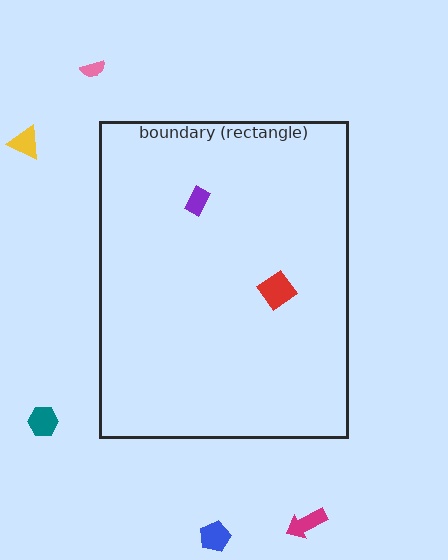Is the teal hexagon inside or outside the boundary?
Outside.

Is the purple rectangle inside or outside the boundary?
Inside.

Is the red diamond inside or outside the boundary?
Inside.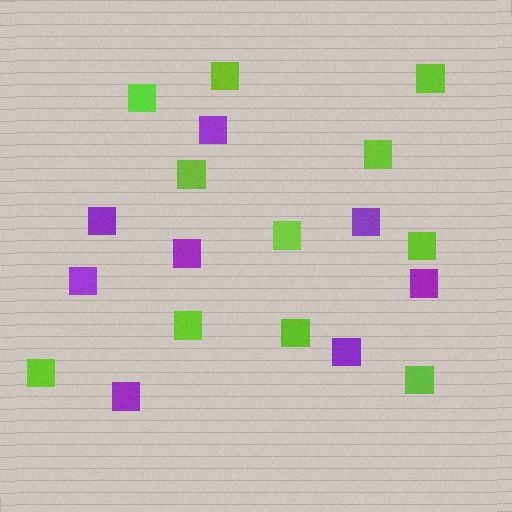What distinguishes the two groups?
There are 2 groups: one group of lime squares (11) and one group of purple squares (8).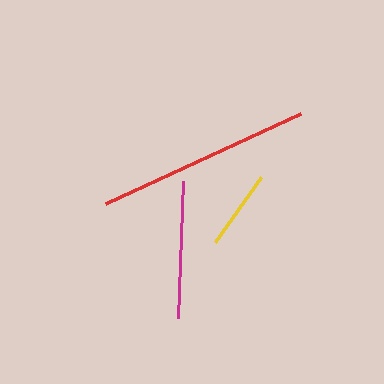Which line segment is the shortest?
The yellow line is the shortest at approximately 79 pixels.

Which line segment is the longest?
The red line is the longest at approximately 215 pixels.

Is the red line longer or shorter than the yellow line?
The red line is longer than the yellow line.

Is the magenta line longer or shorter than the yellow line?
The magenta line is longer than the yellow line.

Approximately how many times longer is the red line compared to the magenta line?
The red line is approximately 1.6 times the length of the magenta line.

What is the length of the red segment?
The red segment is approximately 215 pixels long.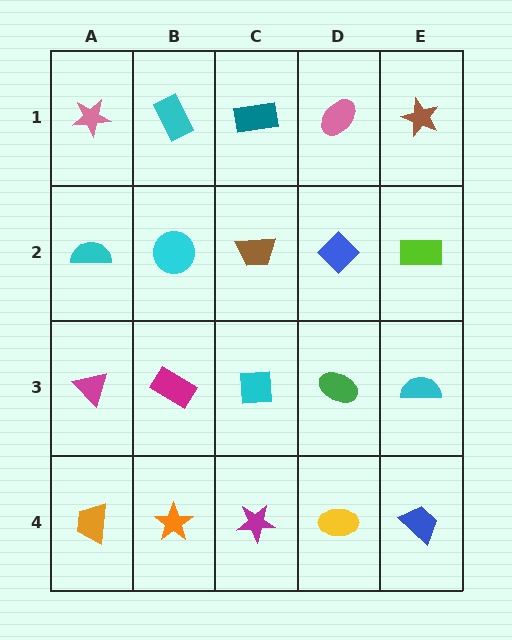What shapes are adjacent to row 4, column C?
A cyan square (row 3, column C), an orange star (row 4, column B), a yellow ellipse (row 4, column D).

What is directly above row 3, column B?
A cyan circle.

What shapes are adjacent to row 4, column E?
A cyan semicircle (row 3, column E), a yellow ellipse (row 4, column D).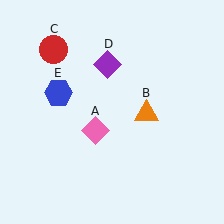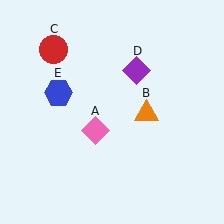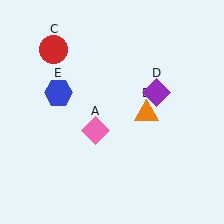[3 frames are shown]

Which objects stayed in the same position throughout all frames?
Pink diamond (object A) and orange triangle (object B) and red circle (object C) and blue hexagon (object E) remained stationary.